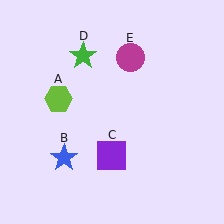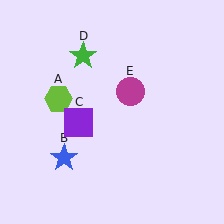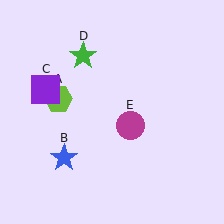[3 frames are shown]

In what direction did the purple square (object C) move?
The purple square (object C) moved up and to the left.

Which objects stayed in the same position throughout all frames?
Lime hexagon (object A) and blue star (object B) and green star (object D) remained stationary.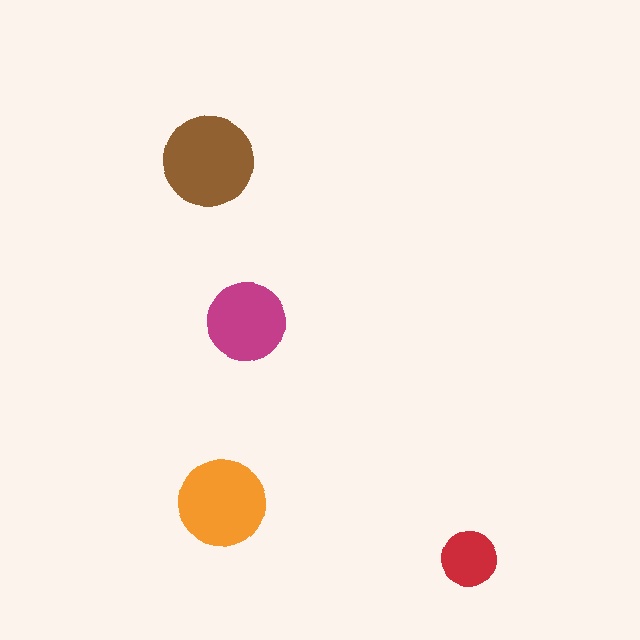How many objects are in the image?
There are 4 objects in the image.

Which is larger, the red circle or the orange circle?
The orange one.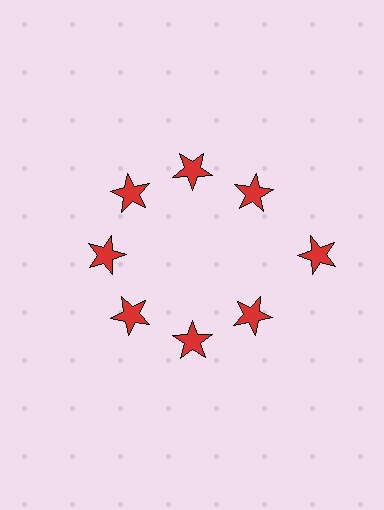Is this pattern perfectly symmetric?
No. The 8 red stars are arranged in a ring, but one element near the 3 o'clock position is pushed outward from the center, breaking the 8-fold rotational symmetry.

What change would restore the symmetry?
The symmetry would be restored by moving it inward, back onto the ring so that all 8 stars sit at equal angles and equal distance from the center.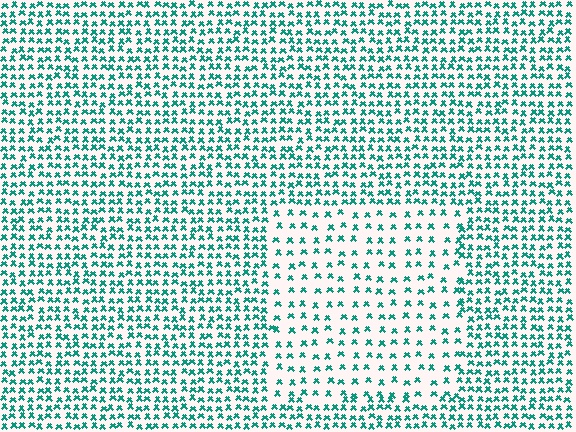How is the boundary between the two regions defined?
The boundary is defined by a change in element density (approximately 2.1x ratio). All elements are the same color, size, and shape.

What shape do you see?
I see a rectangle.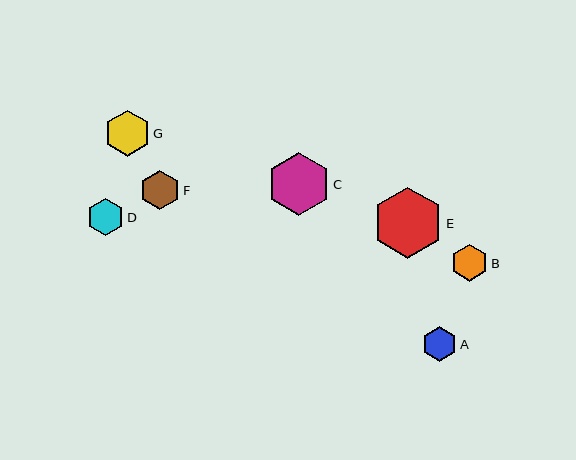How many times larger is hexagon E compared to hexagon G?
Hexagon E is approximately 1.5 times the size of hexagon G.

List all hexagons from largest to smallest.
From largest to smallest: E, C, G, F, B, D, A.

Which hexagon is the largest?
Hexagon E is the largest with a size of approximately 71 pixels.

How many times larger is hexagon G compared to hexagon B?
Hexagon G is approximately 1.2 times the size of hexagon B.